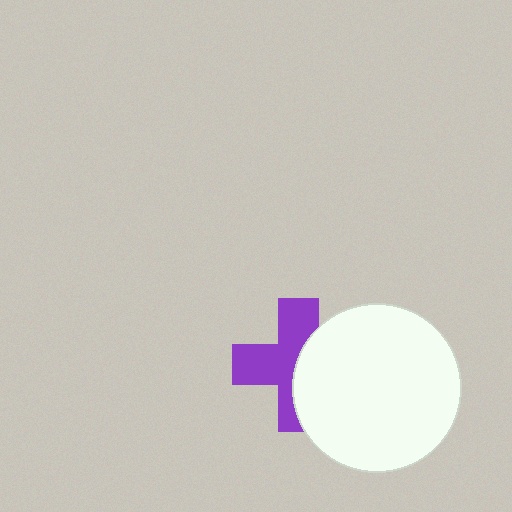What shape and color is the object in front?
The object in front is a white circle.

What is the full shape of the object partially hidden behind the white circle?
The partially hidden object is a purple cross.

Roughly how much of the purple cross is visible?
About half of it is visible (roughly 56%).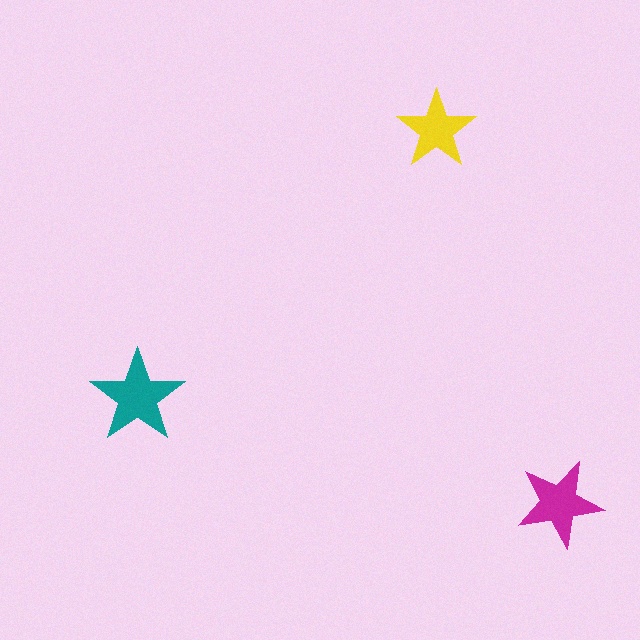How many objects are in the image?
There are 3 objects in the image.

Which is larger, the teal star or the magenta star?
The teal one.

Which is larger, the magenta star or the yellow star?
The magenta one.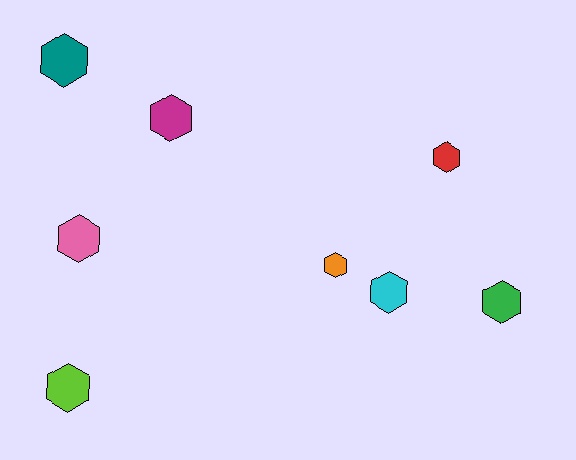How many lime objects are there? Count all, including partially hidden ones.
There is 1 lime object.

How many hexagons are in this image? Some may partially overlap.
There are 8 hexagons.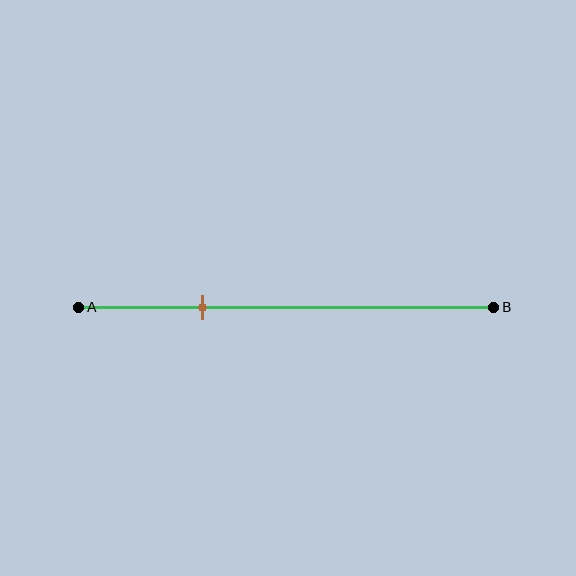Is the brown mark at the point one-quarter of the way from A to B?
No, the mark is at about 30% from A, not at the 25% one-quarter point.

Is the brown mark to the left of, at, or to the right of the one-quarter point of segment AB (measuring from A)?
The brown mark is to the right of the one-quarter point of segment AB.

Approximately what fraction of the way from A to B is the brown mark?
The brown mark is approximately 30% of the way from A to B.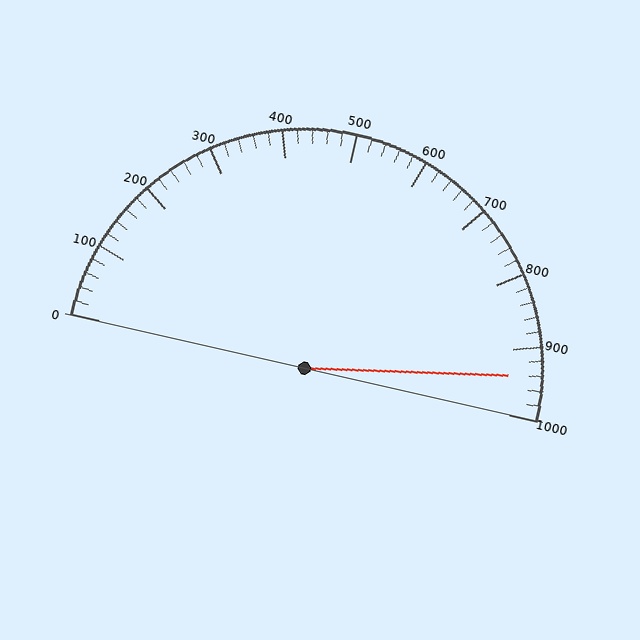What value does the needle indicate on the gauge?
The needle indicates approximately 940.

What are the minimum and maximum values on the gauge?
The gauge ranges from 0 to 1000.